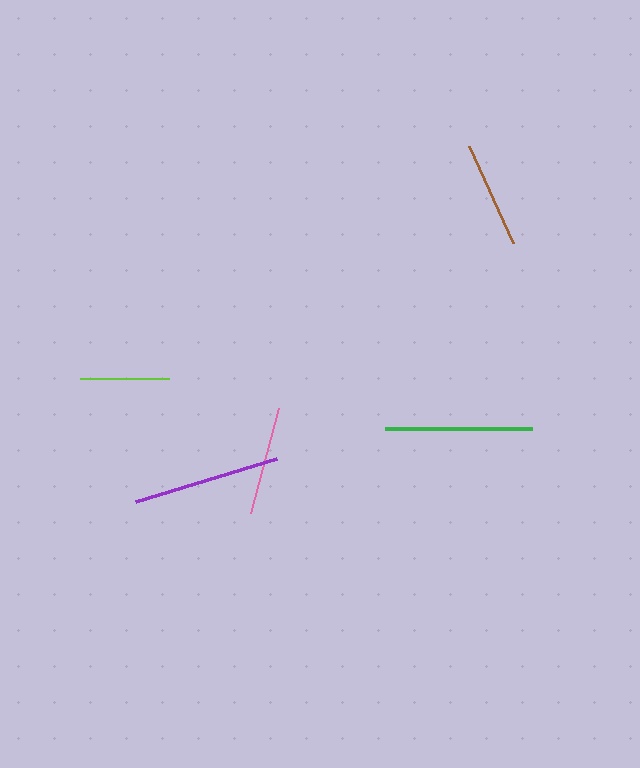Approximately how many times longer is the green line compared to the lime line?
The green line is approximately 1.7 times the length of the lime line.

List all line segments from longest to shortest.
From longest to shortest: purple, green, pink, brown, lime.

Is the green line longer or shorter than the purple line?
The purple line is longer than the green line.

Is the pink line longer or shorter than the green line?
The green line is longer than the pink line.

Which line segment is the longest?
The purple line is the longest at approximately 148 pixels.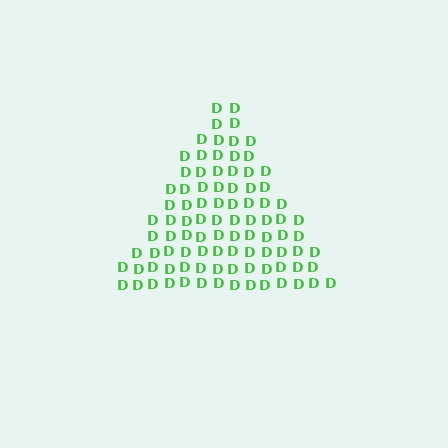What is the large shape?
The large shape is a triangle.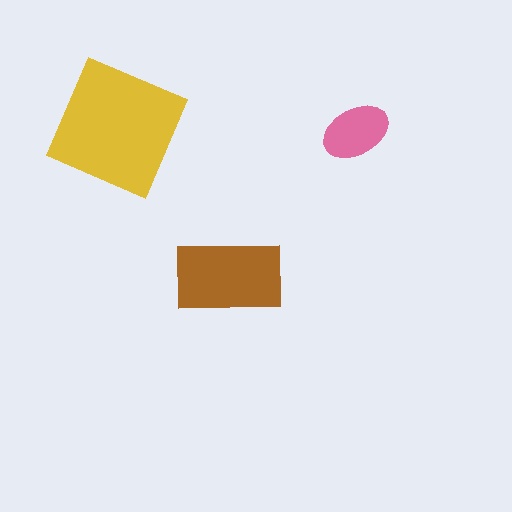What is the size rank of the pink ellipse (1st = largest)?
3rd.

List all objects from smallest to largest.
The pink ellipse, the brown rectangle, the yellow square.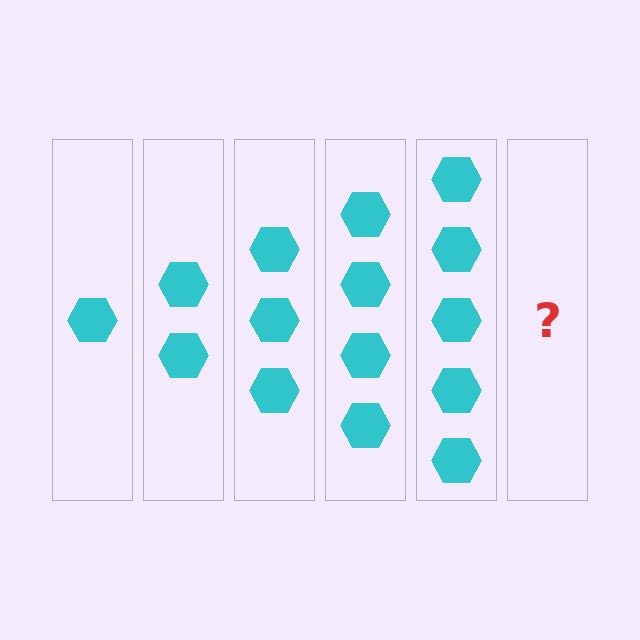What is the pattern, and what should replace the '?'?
The pattern is that each step adds one more hexagon. The '?' should be 6 hexagons.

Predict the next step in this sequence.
The next step is 6 hexagons.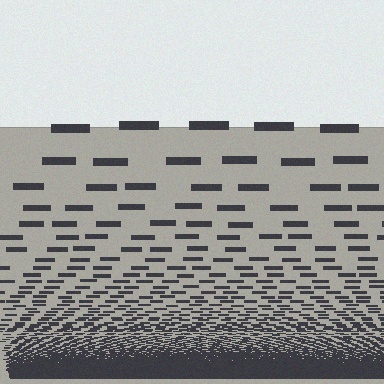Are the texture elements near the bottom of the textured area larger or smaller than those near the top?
Smaller. The gradient is inverted — elements near the bottom are smaller and denser.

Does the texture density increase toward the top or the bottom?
Density increases toward the bottom.